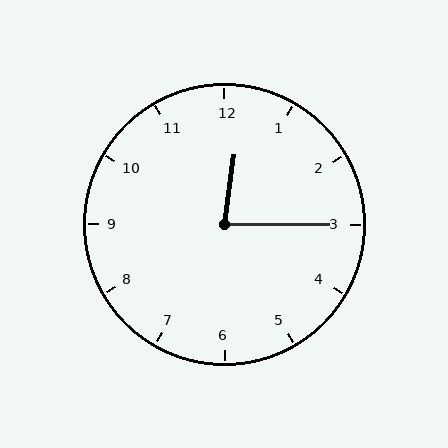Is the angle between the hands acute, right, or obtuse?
It is acute.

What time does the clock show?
12:15.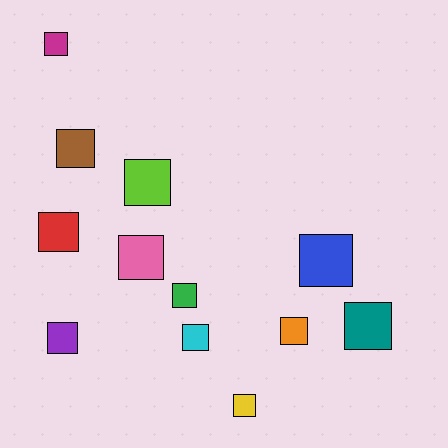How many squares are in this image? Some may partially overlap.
There are 12 squares.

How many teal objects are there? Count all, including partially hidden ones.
There is 1 teal object.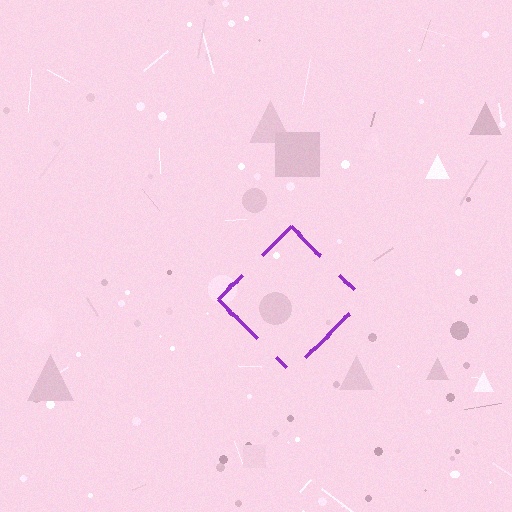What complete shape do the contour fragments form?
The contour fragments form a diamond.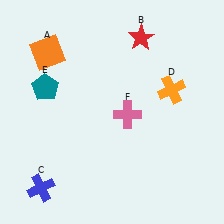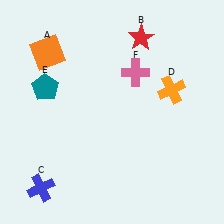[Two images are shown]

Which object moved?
The pink cross (F) moved up.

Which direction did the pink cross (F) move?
The pink cross (F) moved up.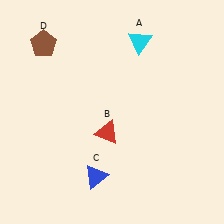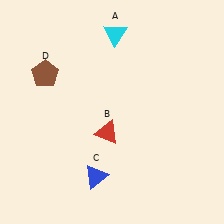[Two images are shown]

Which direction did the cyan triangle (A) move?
The cyan triangle (A) moved left.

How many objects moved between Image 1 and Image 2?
2 objects moved between the two images.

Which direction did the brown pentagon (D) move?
The brown pentagon (D) moved down.